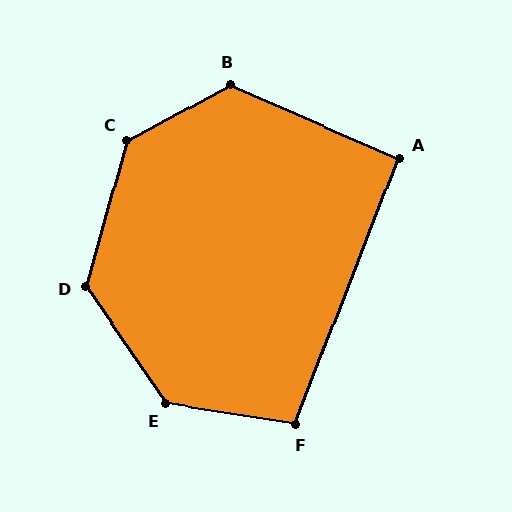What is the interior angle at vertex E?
Approximately 133 degrees (obtuse).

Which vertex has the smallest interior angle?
A, at approximately 92 degrees.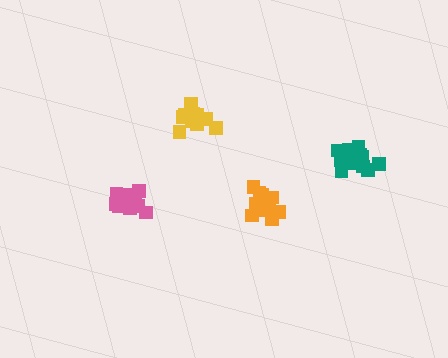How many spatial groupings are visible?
There are 4 spatial groupings.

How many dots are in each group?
Group 1: 14 dots, Group 2: 14 dots, Group 3: 15 dots, Group 4: 16 dots (59 total).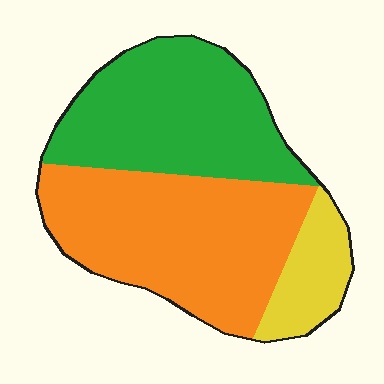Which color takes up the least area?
Yellow, at roughly 15%.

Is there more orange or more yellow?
Orange.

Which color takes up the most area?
Orange, at roughly 45%.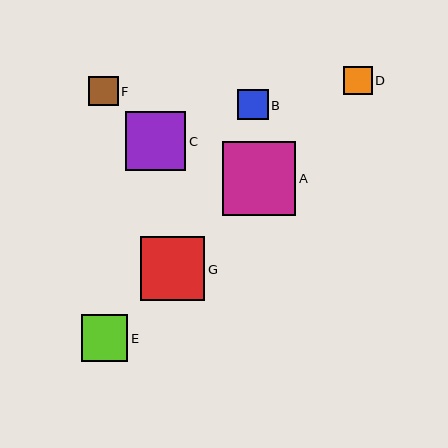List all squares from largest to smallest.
From largest to smallest: A, G, C, E, B, F, D.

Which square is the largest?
Square A is the largest with a size of approximately 74 pixels.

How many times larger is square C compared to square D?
Square C is approximately 2.1 times the size of square D.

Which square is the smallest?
Square D is the smallest with a size of approximately 29 pixels.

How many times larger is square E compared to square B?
Square E is approximately 1.5 times the size of square B.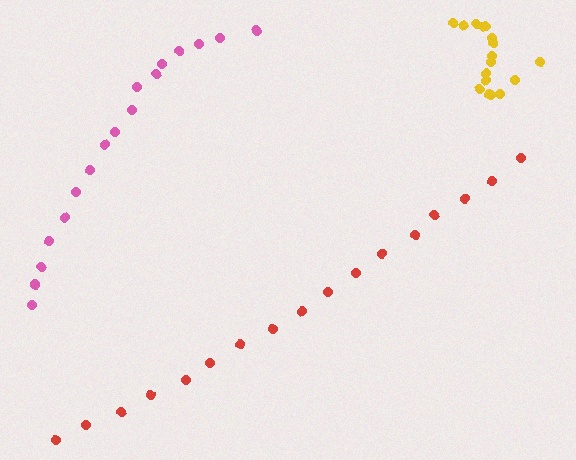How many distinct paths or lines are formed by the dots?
There are 3 distinct paths.